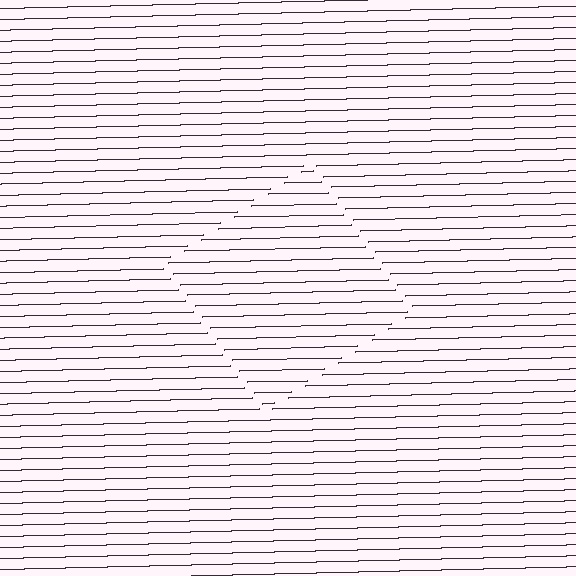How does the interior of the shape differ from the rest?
The interior of the shape contains the same grating, shifted by half a period — the contour is defined by the phase discontinuity where line-ends from the inner and outer gratings abut.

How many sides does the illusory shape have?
4 sides — the line-ends trace a square.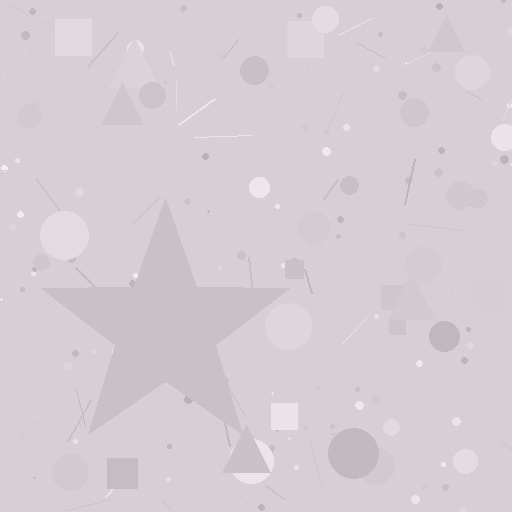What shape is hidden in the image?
A star is hidden in the image.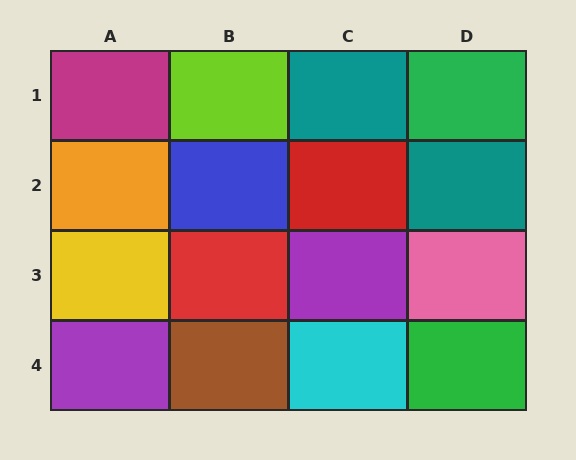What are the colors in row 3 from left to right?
Yellow, red, purple, pink.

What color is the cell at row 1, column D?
Green.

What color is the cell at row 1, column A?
Magenta.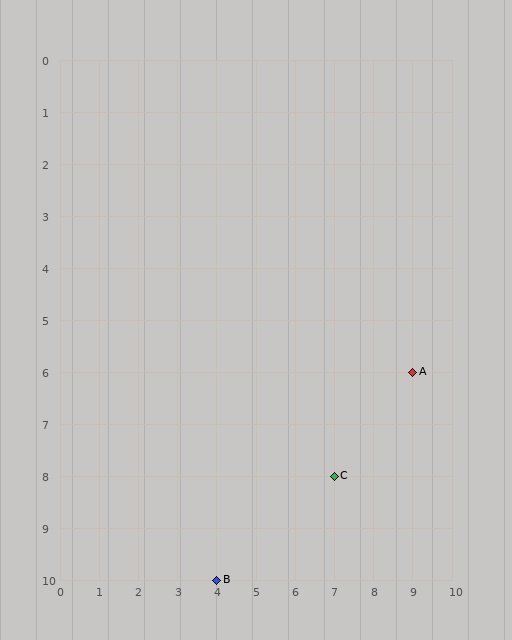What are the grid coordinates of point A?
Point A is at grid coordinates (9, 6).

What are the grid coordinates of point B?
Point B is at grid coordinates (4, 10).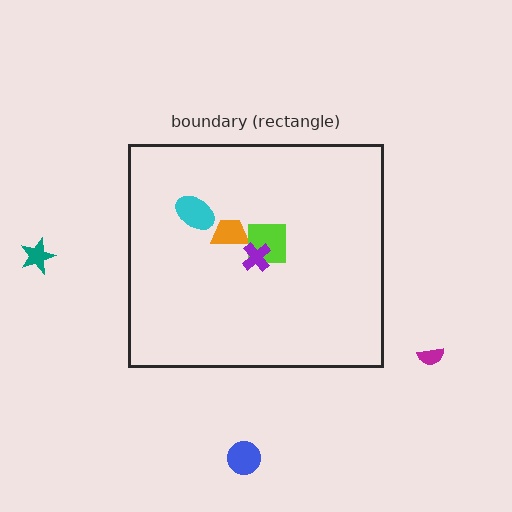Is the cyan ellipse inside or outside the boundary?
Inside.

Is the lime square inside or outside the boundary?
Inside.